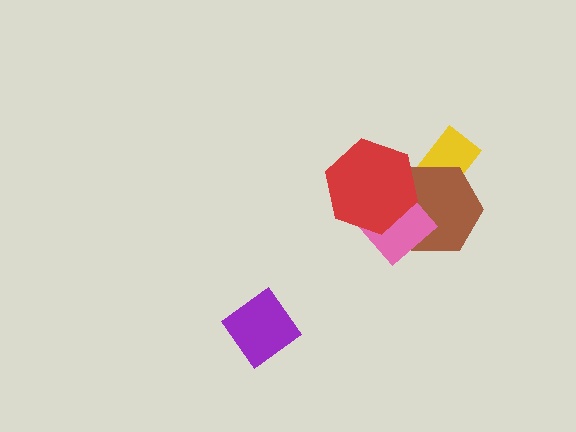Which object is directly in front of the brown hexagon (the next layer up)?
The pink diamond is directly in front of the brown hexagon.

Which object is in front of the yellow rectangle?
The brown hexagon is in front of the yellow rectangle.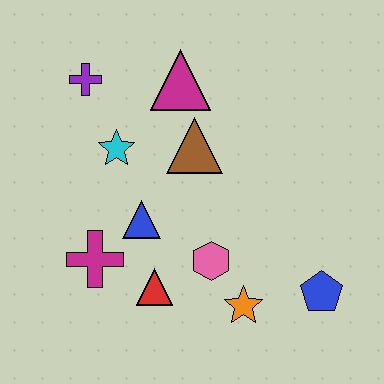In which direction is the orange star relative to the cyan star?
The orange star is below the cyan star.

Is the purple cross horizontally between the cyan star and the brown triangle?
No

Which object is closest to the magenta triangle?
The brown triangle is closest to the magenta triangle.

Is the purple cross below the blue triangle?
No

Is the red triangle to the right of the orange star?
No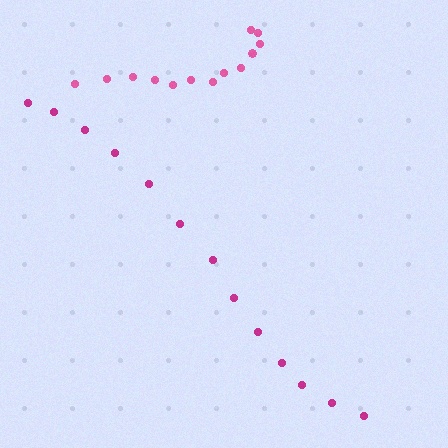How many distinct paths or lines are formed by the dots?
There are 2 distinct paths.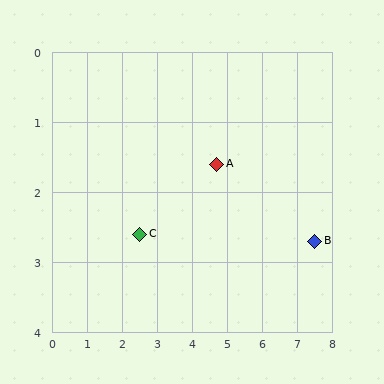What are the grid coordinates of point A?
Point A is at approximately (4.7, 1.6).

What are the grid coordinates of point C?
Point C is at approximately (2.5, 2.6).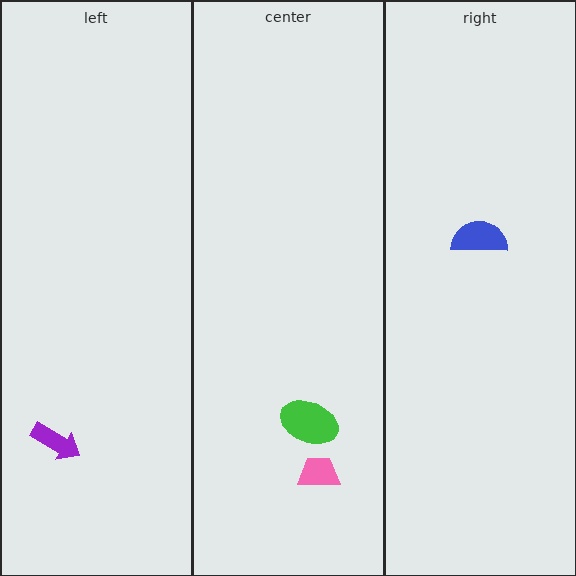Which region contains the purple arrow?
The left region.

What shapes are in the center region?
The pink trapezoid, the green ellipse.